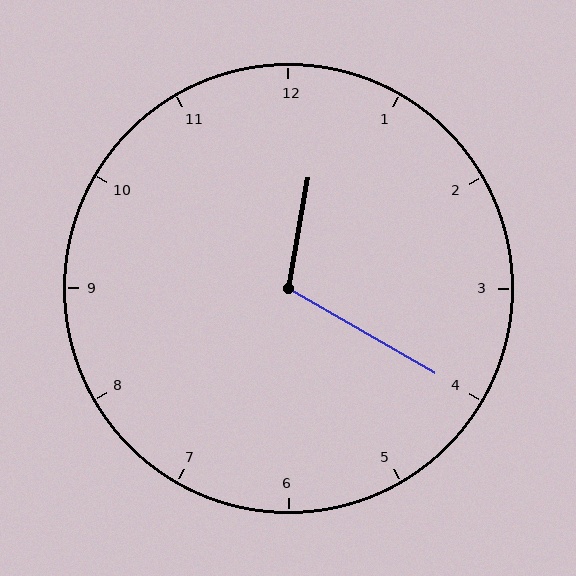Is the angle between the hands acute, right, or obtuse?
It is obtuse.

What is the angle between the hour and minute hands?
Approximately 110 degrees.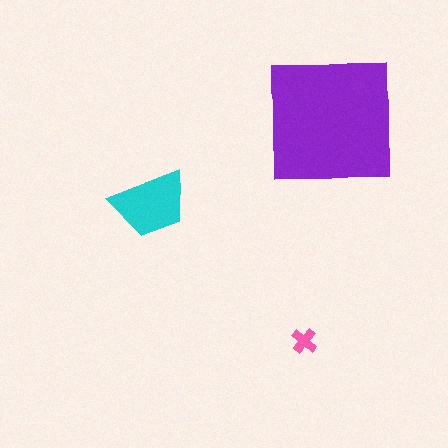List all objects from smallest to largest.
The pink cross, the cyan trapezoid, the purple square.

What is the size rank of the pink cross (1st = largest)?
3rd.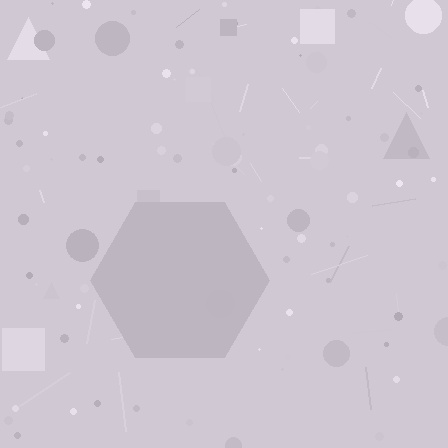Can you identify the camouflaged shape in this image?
The camouflaged shape is a hexagon.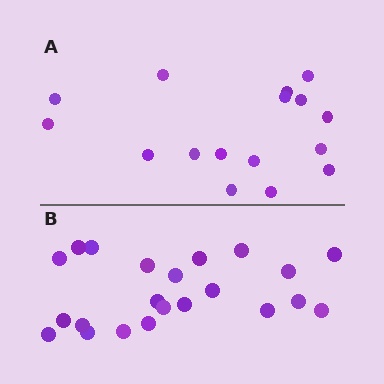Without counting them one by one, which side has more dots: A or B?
Region B (the bottom region) has more dots.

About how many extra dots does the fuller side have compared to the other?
Region B has about 6 more dots than region A.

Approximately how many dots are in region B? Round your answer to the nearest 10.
About 20 dots. (The exact count is 22, which rounds to 20.)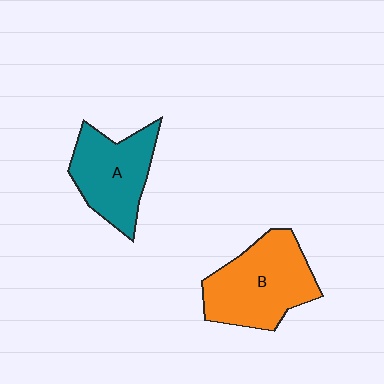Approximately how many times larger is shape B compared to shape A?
Approximately 1.2 times.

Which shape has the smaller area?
Shape A (teal).